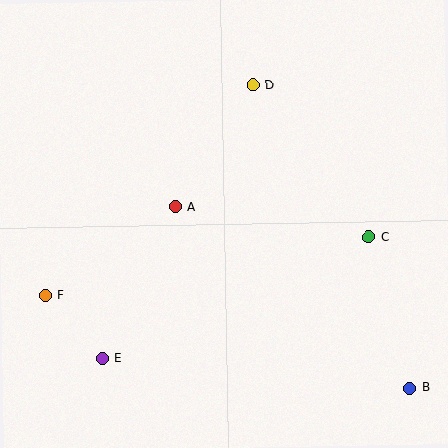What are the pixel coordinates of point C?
Point C is at (369, 237).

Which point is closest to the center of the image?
Point A at (175, 207) is closest to the center.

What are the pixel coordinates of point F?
Point F is at (46, 295).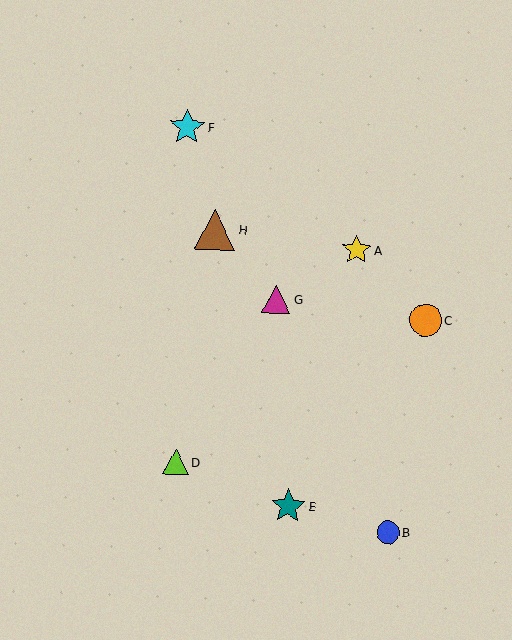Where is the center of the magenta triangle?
The center of the magenta triangle is at (276, 299).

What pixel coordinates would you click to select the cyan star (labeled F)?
Click at (187, 127) to select the cyan star F.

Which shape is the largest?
The brown triangle (labeled H) is the largest.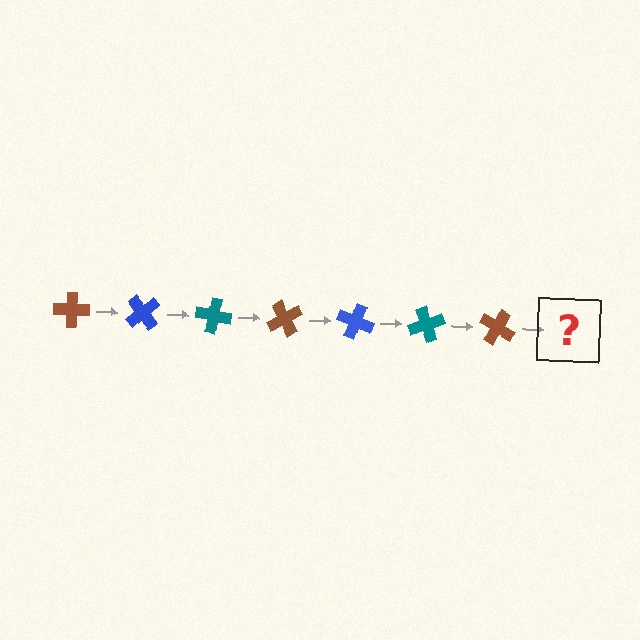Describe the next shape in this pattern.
It should be a blue cross, rotated 350 degrees from the start.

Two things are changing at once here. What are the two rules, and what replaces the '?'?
The two rules are that it rotates 50 degrees each step and the color cycles through brown, blue, and teal. The '?' should be a blue cross, rotated 350 degrees from the start.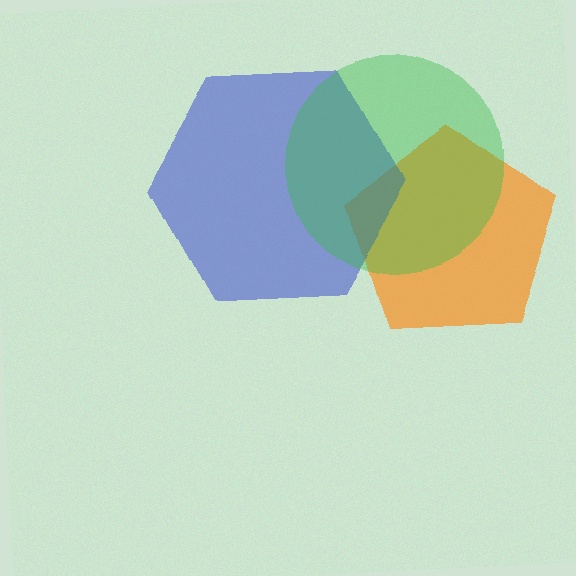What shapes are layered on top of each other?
The layered shapes are: an orange pentagon, a blue hexagon, a green circle.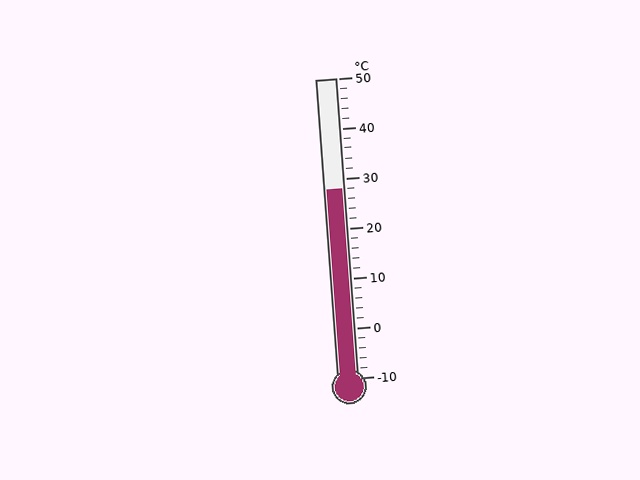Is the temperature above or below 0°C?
The temperature is above 0°C.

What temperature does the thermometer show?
The thermometer shows approximately 28°C.